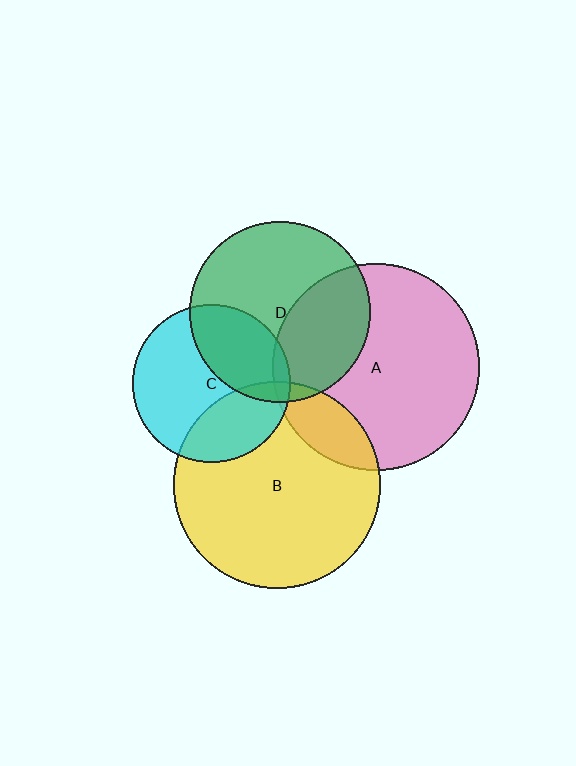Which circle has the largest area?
Circle B (yellow).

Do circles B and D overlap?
Yes.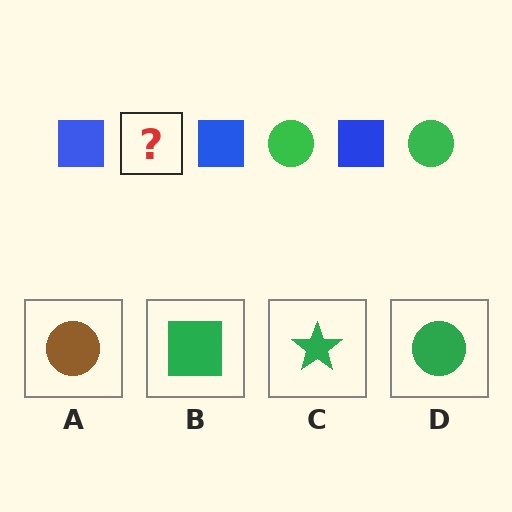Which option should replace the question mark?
Option D.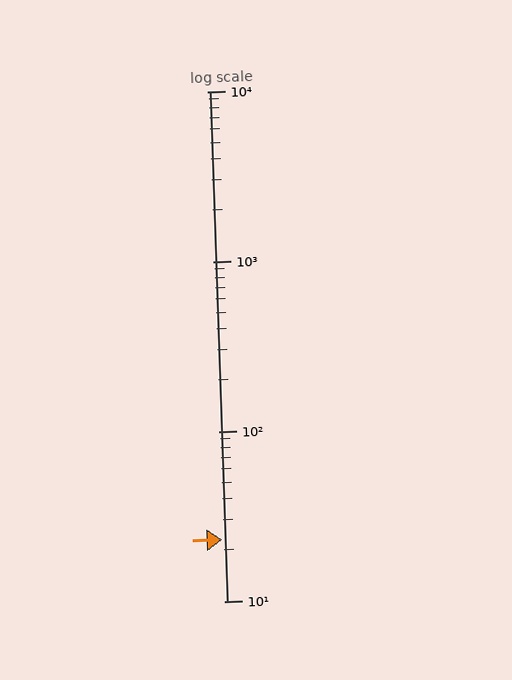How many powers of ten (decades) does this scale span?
The scale spans 3 decades, from 10 to 10000.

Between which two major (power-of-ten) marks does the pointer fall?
The pointer is between 10 and 100.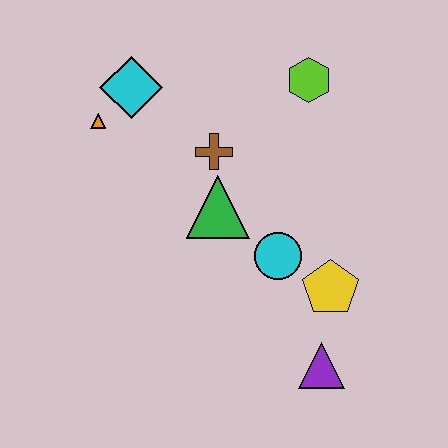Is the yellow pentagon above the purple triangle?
Yes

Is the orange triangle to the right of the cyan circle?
No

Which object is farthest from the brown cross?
The purple triangle is farthest from the brown cross.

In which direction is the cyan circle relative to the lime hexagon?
The cyan circle is below the lime hexagon.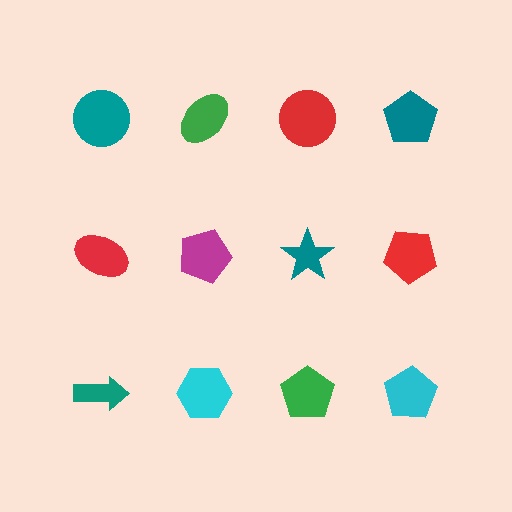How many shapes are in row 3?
4 shapes.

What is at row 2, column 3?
A teal star.